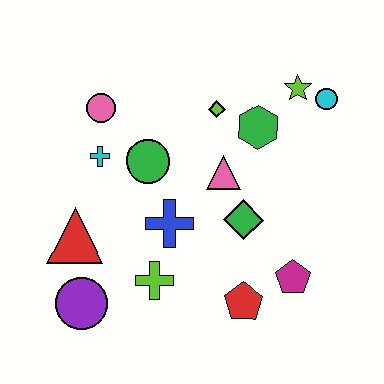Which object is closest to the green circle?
The cyan cross is closest to the green circle.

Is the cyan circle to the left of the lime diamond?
No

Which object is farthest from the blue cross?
The cyan circle is farthest from the blue cross.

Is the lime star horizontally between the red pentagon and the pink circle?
No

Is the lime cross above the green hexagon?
No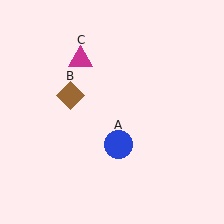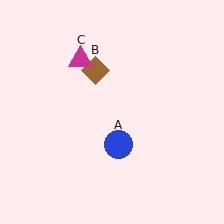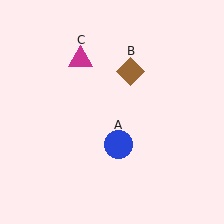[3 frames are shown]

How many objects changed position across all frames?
1 object changed position: brown diamond (object B).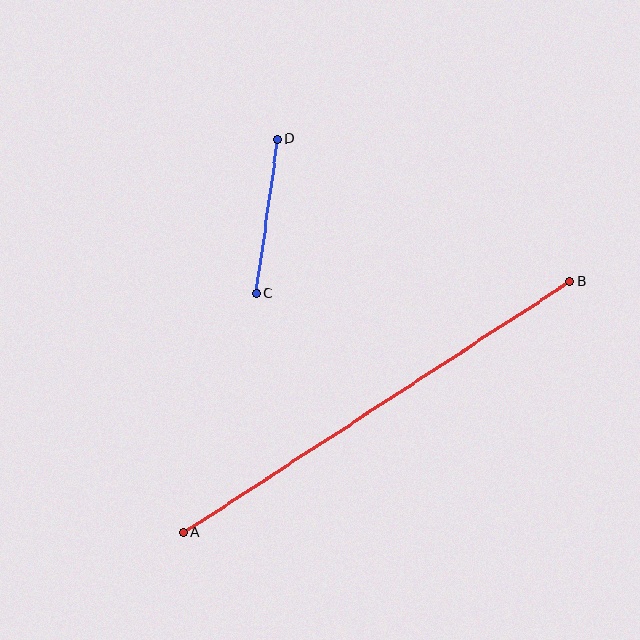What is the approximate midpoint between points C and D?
The midpoint is at approximately (267, 216) pixels.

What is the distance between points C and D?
The distance is approximately 156 pixels.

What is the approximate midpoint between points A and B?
The midpoint is at approximately (377, 407) pixels.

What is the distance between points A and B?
The distance is approximately 461 pixels.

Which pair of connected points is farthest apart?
Points A and B are farthest apart.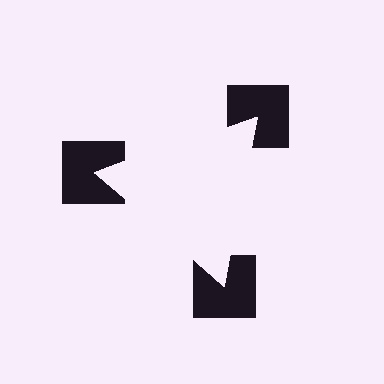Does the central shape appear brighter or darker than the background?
It typically appears slightly brighter than the background, even though no actual brightness change is drawn.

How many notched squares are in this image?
There are 3 — one at each vertex of the illusory triangle.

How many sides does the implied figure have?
3 sides.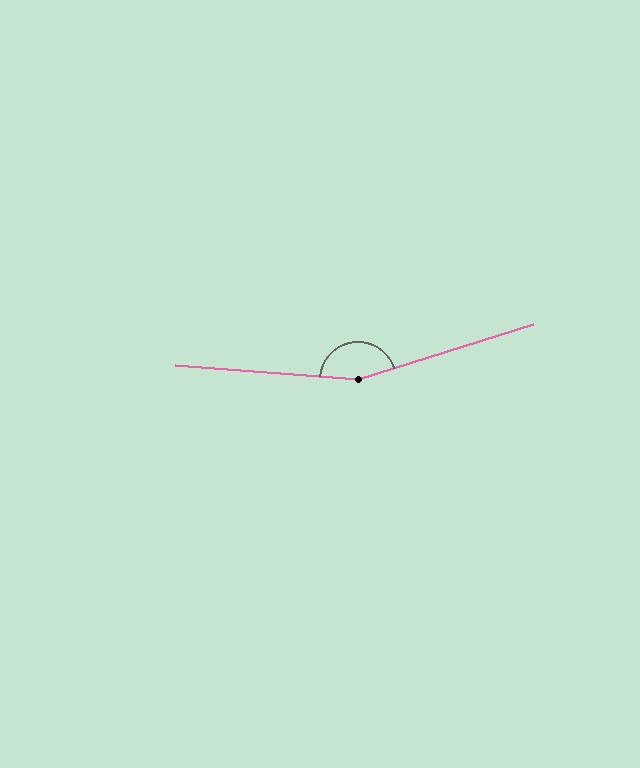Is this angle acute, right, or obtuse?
It is obtuse.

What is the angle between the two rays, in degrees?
Approximately 158 degrees.